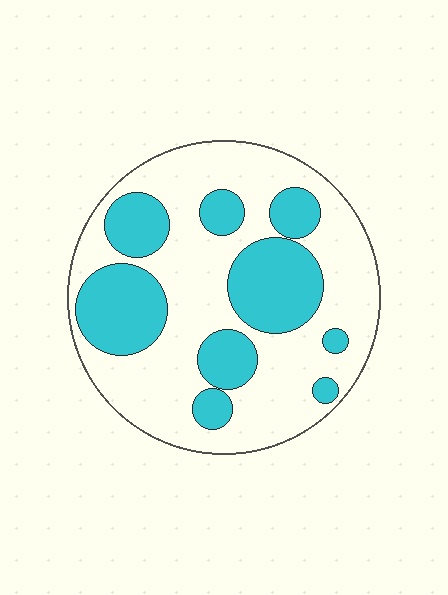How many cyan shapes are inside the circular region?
9.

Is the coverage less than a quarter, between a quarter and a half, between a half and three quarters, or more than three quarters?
Between a quarter and a half.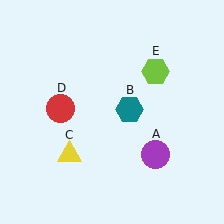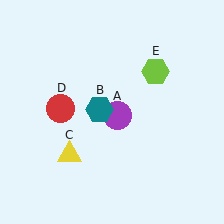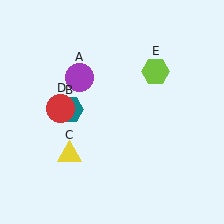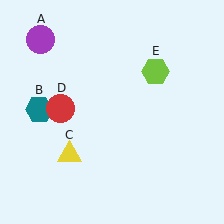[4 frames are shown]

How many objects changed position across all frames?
2 objects changed position: purple circle (object A), teal hexagon (object B).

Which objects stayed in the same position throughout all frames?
Yellow triangle (object C) and red circle (object D) and lime hexagon (object E) remained stationary.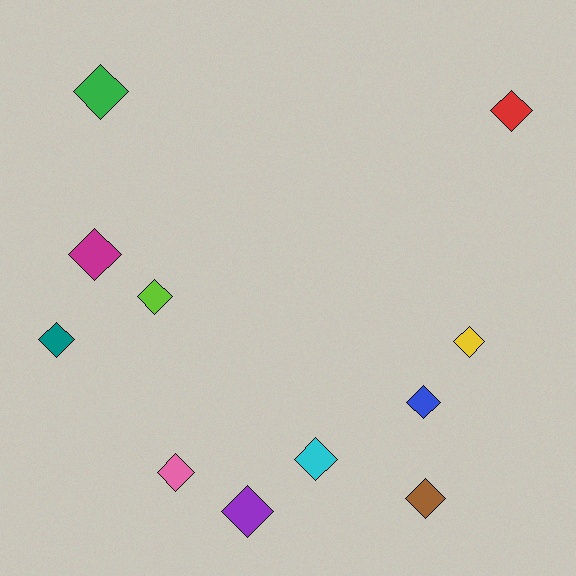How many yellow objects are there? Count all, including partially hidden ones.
There is 1 yellow object.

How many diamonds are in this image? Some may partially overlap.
There are 11 diamonds.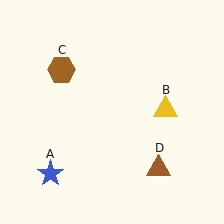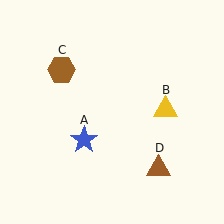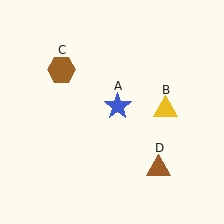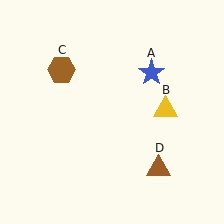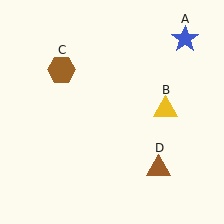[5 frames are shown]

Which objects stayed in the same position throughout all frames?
Yellow triangle (object B) and brown hexagon (object C) and brown triangle (object D) remained stationary.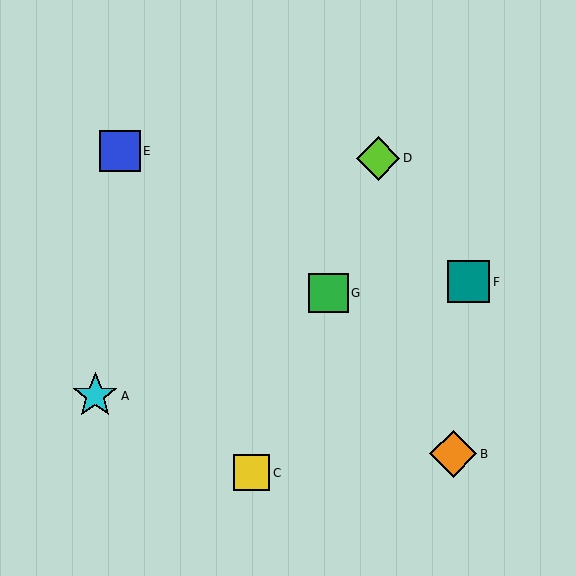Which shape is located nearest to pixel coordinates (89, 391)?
The cyan star (labeled A) at (95, 396) is nearest to that location.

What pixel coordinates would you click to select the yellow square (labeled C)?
Click at (252, 473) to select the yellow square C.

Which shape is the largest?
The orange diamond (labeled B) is the largest.